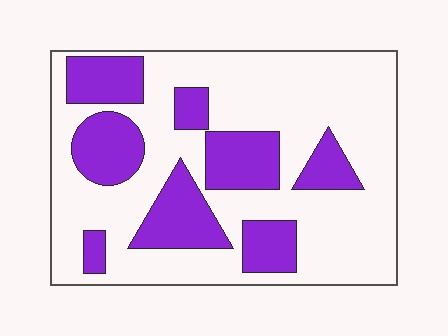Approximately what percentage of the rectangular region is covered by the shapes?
Approximately 30%.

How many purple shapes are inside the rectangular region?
8.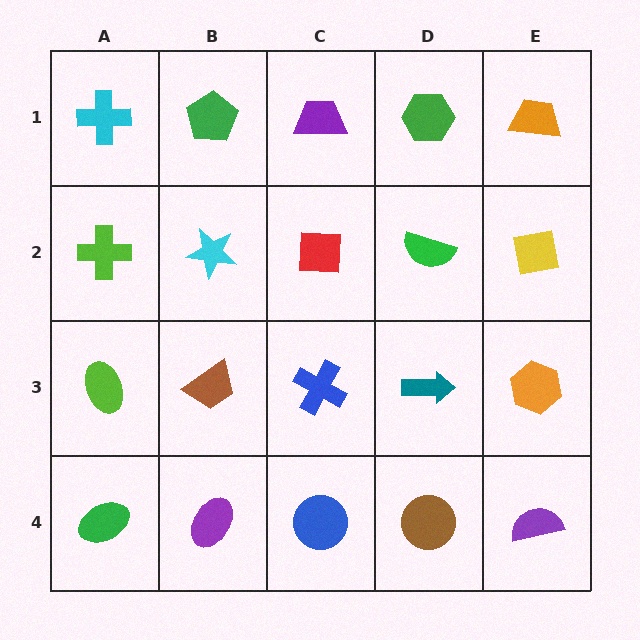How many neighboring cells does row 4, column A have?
2.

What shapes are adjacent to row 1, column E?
A yellow square (row 2, column E), a green hexagon (row 1, column D).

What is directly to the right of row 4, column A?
A purple ellipse.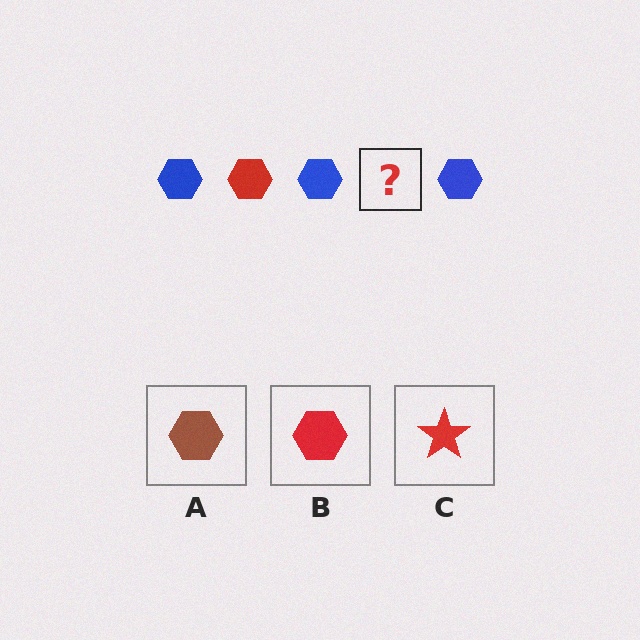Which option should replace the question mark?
Option B.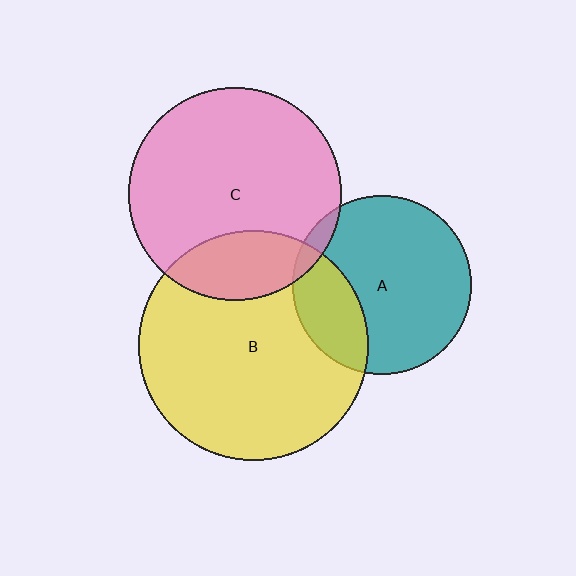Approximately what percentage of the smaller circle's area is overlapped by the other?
Approximately 25%.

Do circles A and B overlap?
Yes.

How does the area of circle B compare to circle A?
Approximately 1.7 times.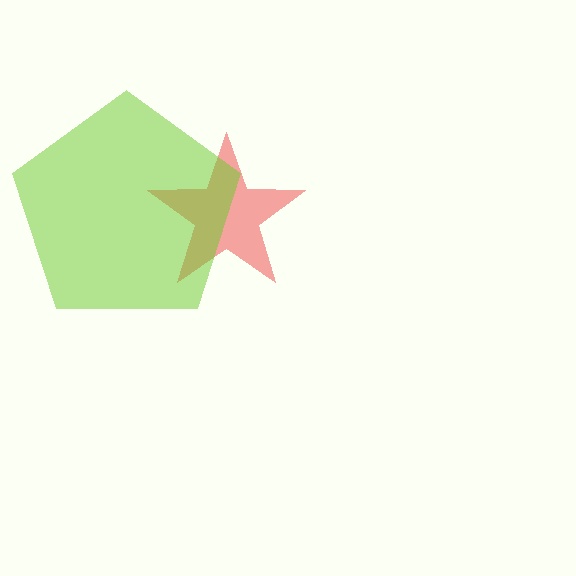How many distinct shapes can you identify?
There are 2 distinct shapes: a red star, a lime pentagon.